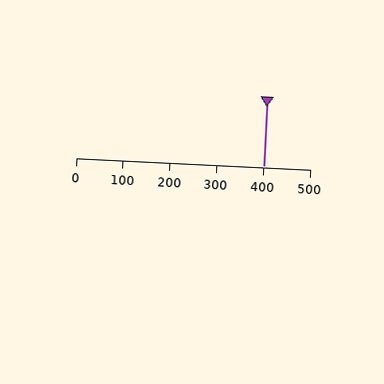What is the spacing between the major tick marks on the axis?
The major ticks are spaced 100 apart.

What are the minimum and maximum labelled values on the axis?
The axis runs from 0 to 500.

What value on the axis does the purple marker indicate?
The marker indicates approximately 400.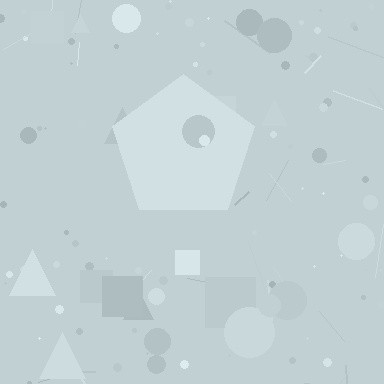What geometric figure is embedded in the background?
A pentagon is embedded in the background.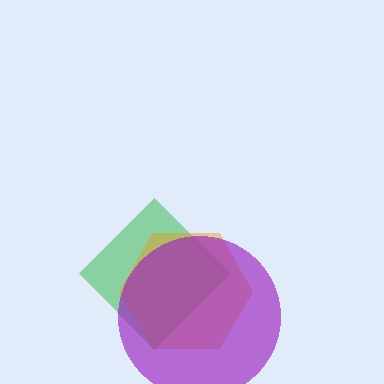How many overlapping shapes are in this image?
There are 3 overlapping shapes in the image.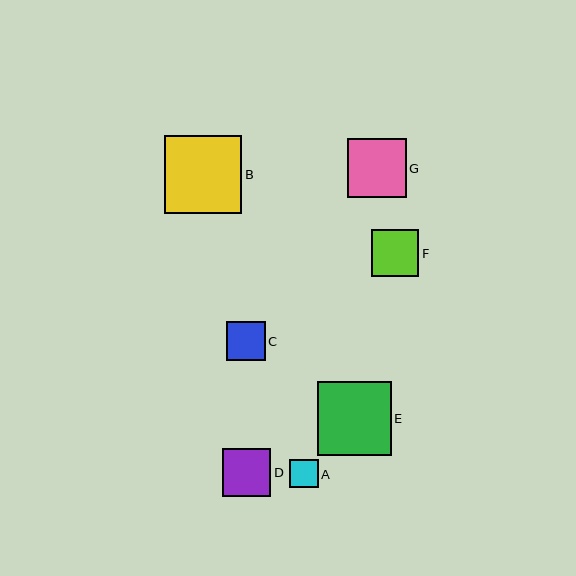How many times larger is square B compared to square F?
Square B is approximately 1.7 times the size of square F.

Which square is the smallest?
Square A is the smallest with a size of approximately 28 pixels.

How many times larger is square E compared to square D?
Square E is approximately 1.5 times the size of square D.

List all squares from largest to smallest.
From largest to smallest: B, E, G, D, F, C, A.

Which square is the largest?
Square B is the largest with a size of approximately 78 pixels.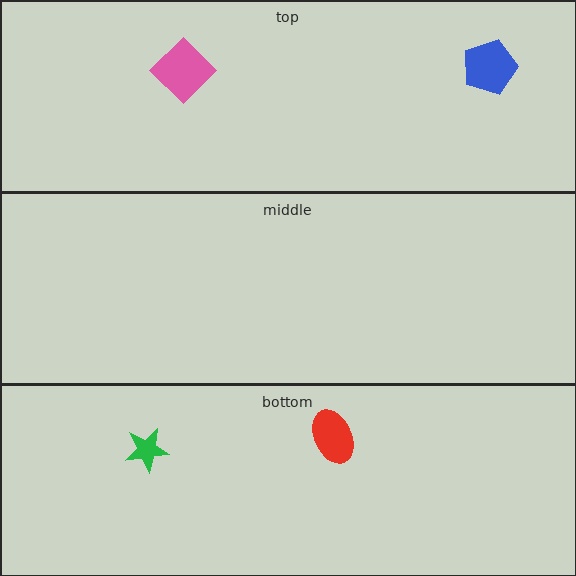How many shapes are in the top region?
2.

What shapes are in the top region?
The pink diamond, the blue pentagon.